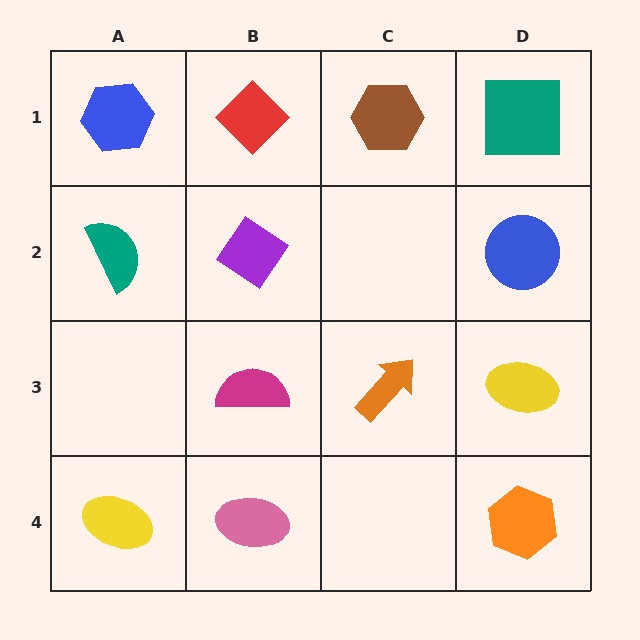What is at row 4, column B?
A pink ellipse.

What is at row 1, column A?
A blue hexagon.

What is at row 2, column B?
A purple diamond.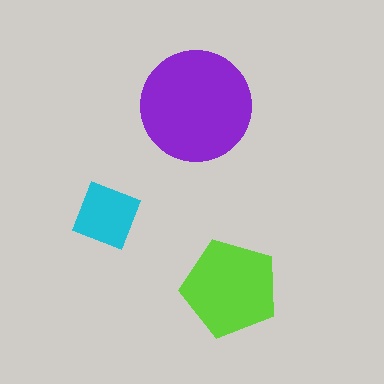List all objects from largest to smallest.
The purple circle, the lime pentagon, the cyan square.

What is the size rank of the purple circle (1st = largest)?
1st.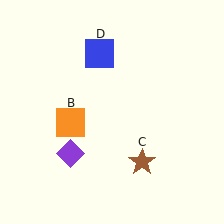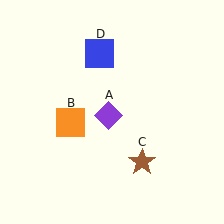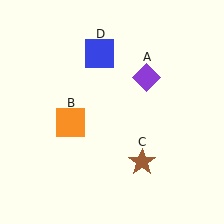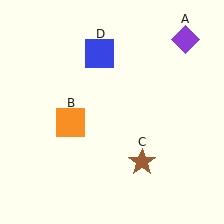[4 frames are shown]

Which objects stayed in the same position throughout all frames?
Orange square (object B) and brown star (object C) and blue square (object D) remained stationary.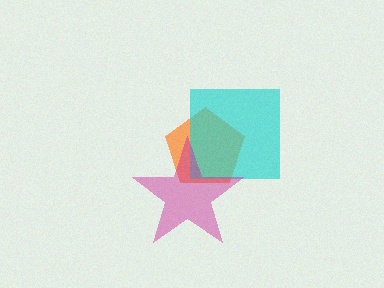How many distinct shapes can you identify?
There are 3 distinct shapes: an orange pentagon, a cyan square, a magenta star.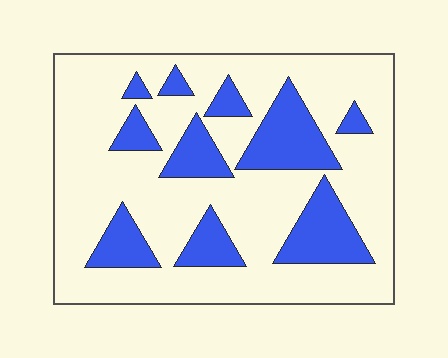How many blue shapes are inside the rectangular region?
10.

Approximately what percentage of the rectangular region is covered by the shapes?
Approximately 25%.